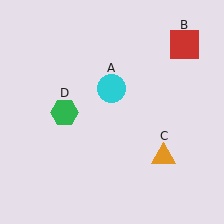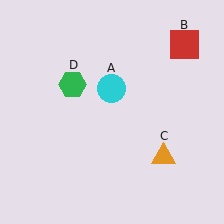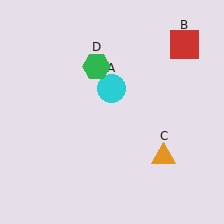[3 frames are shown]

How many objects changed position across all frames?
1 object changed position: green hexagon (object D).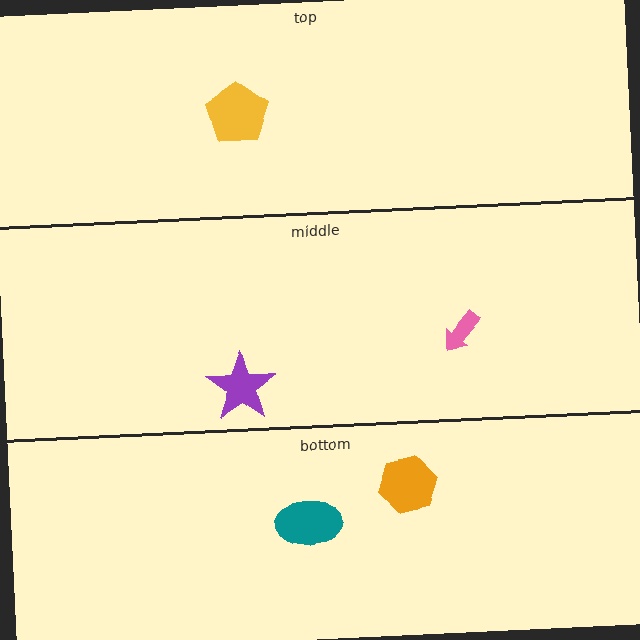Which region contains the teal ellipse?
The bottom region.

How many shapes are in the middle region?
2.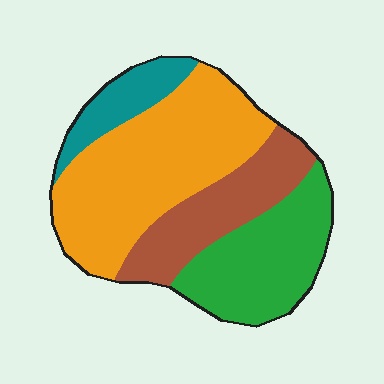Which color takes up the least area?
Teal, at roughly 10%.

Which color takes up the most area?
Orange, at roughly 45%.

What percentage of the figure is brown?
Brown takes up about one fifth (1/5) of the figure.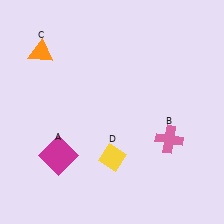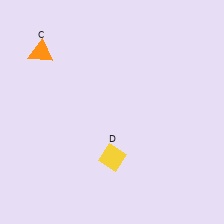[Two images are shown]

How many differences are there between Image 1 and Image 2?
There are 2 differences between the two images.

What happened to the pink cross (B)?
The pink cross (B) was removed in Image 2. It was in the bottom-right area of Image 1.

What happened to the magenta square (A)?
The magenta square (A) was removed in Image 2. It was in the bottom-left area of Image 1.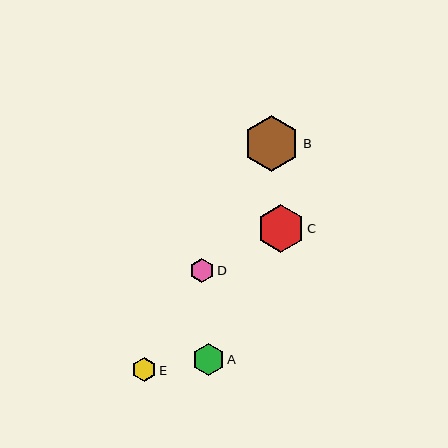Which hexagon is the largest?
Hexagon B is the largest with a size of approximately 56 pixels.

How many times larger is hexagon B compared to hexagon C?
Hexagon B is approximately 1.2 times the size of hexagon C.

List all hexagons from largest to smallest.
From largest to smallest: B, C, A, E, D.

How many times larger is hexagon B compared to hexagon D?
Hexagon B is approximately 2.3 times the size of hexagon D.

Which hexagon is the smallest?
Hexagon D is the smallest with a size of approximately 24 pixels.